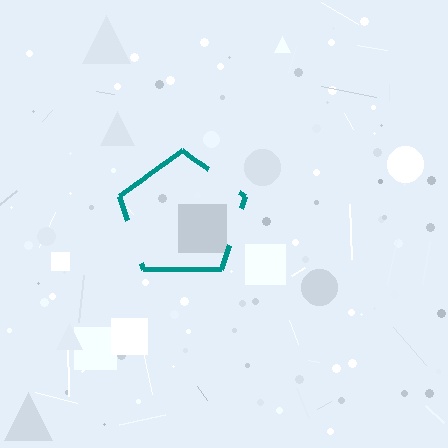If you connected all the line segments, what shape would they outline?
They would outline a pentagon.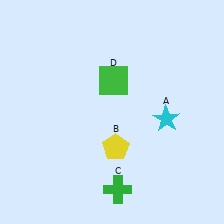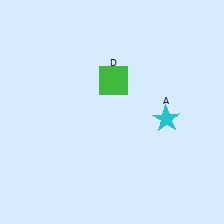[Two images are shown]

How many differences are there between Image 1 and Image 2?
There are 2 differences between the two images.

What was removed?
The green cross (C), the yellow pentagon (B) were removed in Image 2.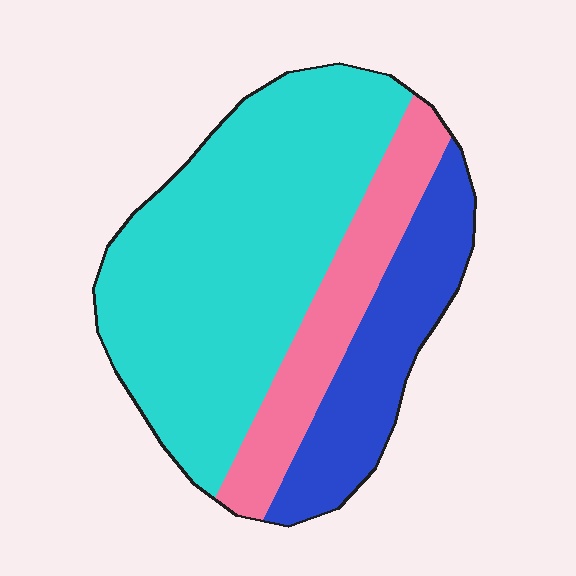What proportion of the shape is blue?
Blue takes up less than a quarter of the shape.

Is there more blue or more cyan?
Cyan.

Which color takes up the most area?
Cyan, at roughly 60%.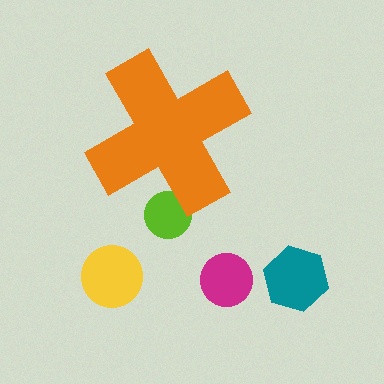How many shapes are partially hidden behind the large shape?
1 shape is partially hidden.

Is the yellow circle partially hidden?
No, the yellow circle is fully visible.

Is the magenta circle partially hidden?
No, the magenta circle is fully visible.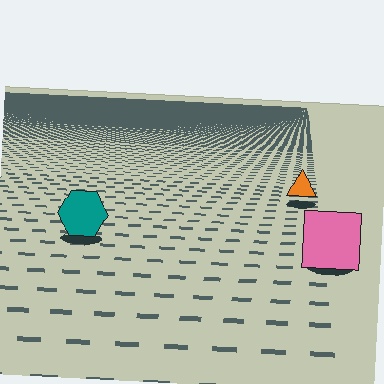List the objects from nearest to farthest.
From nearest to farthest: the pink square, the teal hexagon, the orange triangle.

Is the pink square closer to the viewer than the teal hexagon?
Yes. The pink square is closer — you can tell from the texture gradient: the ground texture is coarser near it.